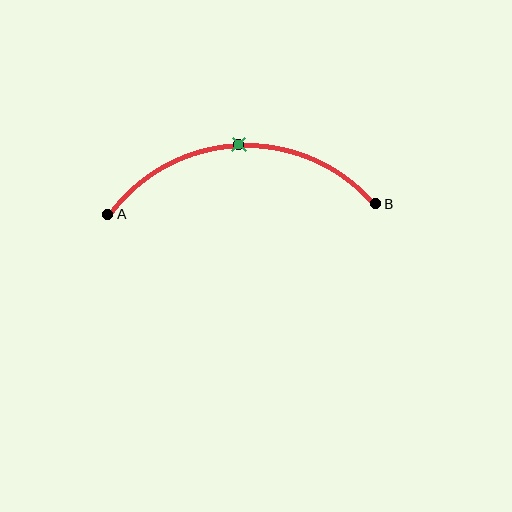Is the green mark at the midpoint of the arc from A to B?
Yes. The green mark lies on the arc at equal arc-length from both A and B — it is the arc midpoint.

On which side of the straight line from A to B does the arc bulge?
The arc bulges above the straight line connecting A and B.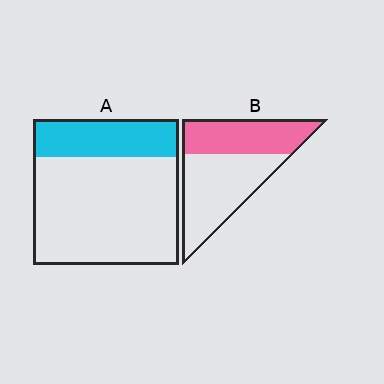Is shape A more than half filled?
No.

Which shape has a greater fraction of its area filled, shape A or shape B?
Shape B.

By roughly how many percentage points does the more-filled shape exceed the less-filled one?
By roughly 15 percentage points (B over A).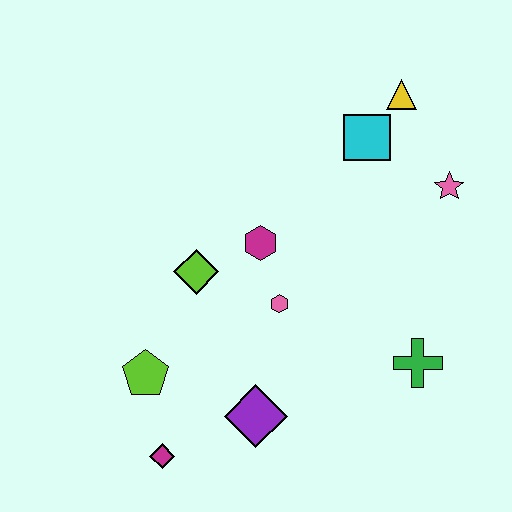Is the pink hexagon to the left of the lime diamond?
No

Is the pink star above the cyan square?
No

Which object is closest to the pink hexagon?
The magenta hexagon is closest to the pink hexagon.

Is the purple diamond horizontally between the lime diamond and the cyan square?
Yes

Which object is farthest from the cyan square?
The magenta diamond is farthest from the cyan square.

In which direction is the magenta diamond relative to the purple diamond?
The magenta diamond is to the left of the purple diamond.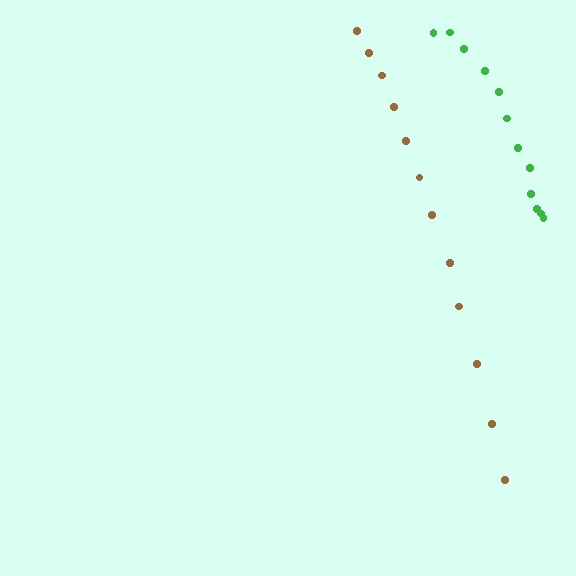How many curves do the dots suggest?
There are 2 distinct paths.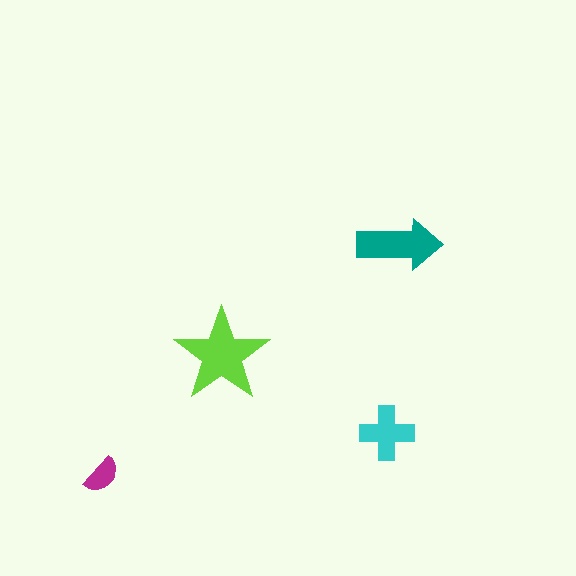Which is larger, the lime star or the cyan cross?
The lime star.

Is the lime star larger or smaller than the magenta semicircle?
Larger.